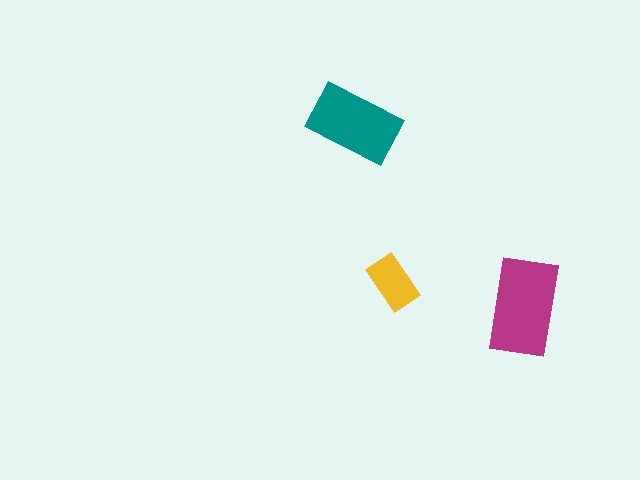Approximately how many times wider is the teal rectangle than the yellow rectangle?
About 1.5 times wider.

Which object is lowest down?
The magenta rectangle is bottommost.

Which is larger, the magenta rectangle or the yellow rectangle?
The magenta one.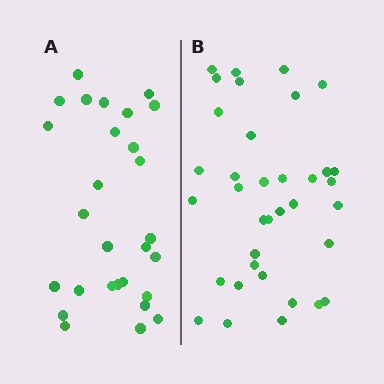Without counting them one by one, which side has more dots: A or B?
Region B (the right region) has more dots.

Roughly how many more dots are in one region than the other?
Region B has roughly 8 or so more dots than region A.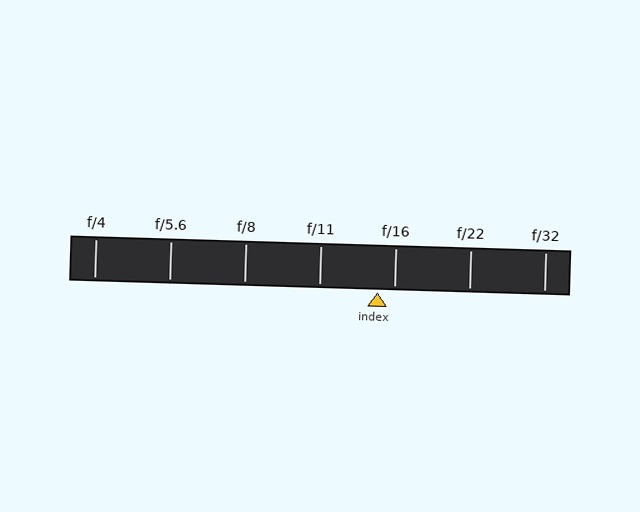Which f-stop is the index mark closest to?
The index mark is closest to f/16.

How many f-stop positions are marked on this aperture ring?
There are 7 f-stop positions marked.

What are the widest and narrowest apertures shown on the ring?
The widest aperture shown is f/4 and the narrowest is f/32.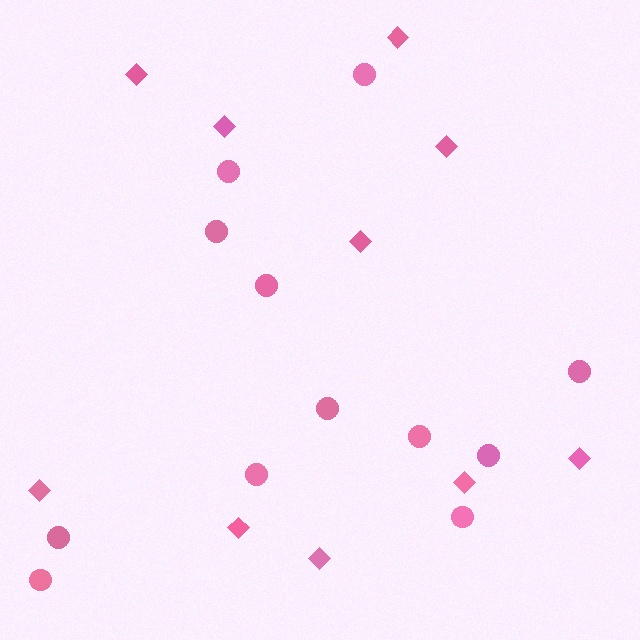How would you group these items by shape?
There are 2 groups: one group of circles (12) and one group of diamonds (10).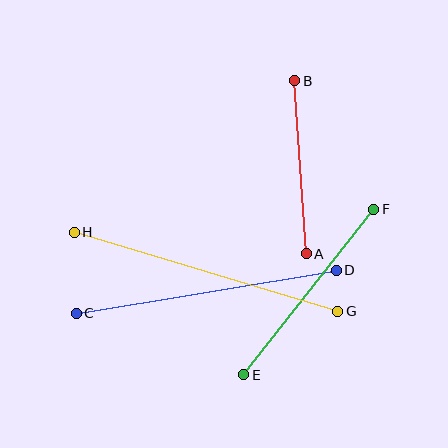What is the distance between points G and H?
The distance is approximately 275 pixels.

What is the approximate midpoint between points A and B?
The midpoint is at approximately (301, 167) pixels.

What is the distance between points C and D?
The distance is approximately 263 pixels.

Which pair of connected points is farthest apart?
Points G and H are farthest apart.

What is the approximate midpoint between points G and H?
The midpoint is at approximately (206, 272) pixels.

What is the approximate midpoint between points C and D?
The midpoint is at approximately (206, 292) pixels.